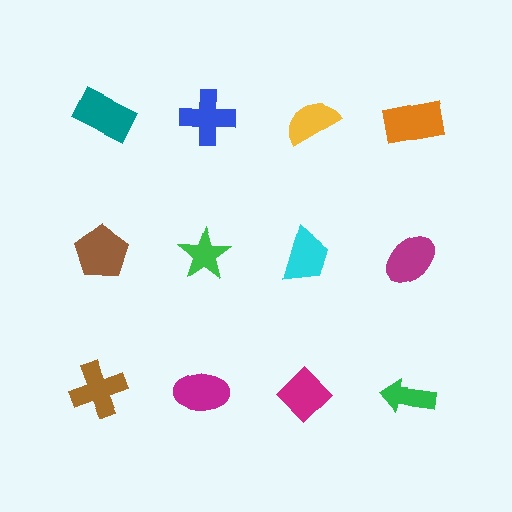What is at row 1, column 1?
A teal rectangle.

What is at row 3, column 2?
A magenta ellipse.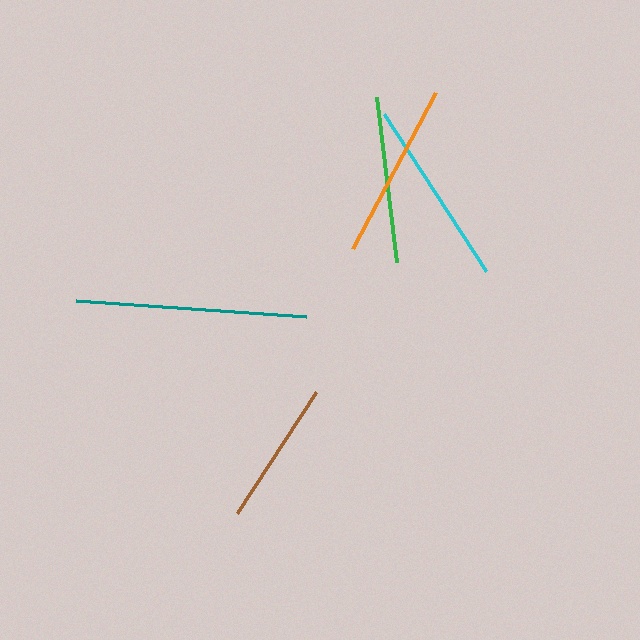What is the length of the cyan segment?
The cyan segment is approximately 187 pixels long.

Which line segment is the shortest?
The brown line is the shortest at approximately 146 pixels.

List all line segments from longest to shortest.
From longest to shortest: teal, cyan, orange, green, brown.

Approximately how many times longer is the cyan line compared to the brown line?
The cyan line is approximately 1.3 times the length of the brown line.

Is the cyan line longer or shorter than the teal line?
The teal line is longer than the cyan line.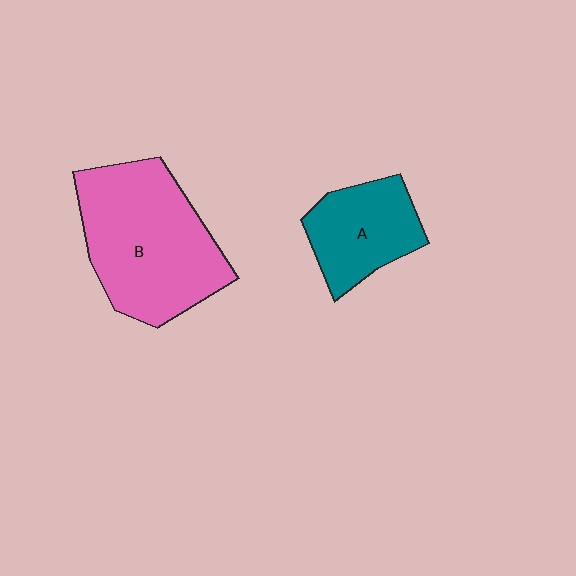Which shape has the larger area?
Shape B (pink).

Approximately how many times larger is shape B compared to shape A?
Approximately 1.9 times.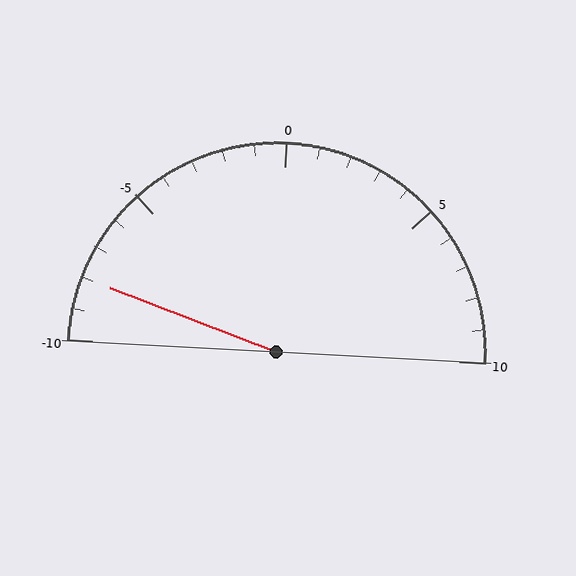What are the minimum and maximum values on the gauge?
The gauge ranges from -10 to 10.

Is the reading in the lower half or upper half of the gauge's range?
The reading is in the lower half of the range (-10 to 10).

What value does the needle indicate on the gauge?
The needle indicates approximately -8.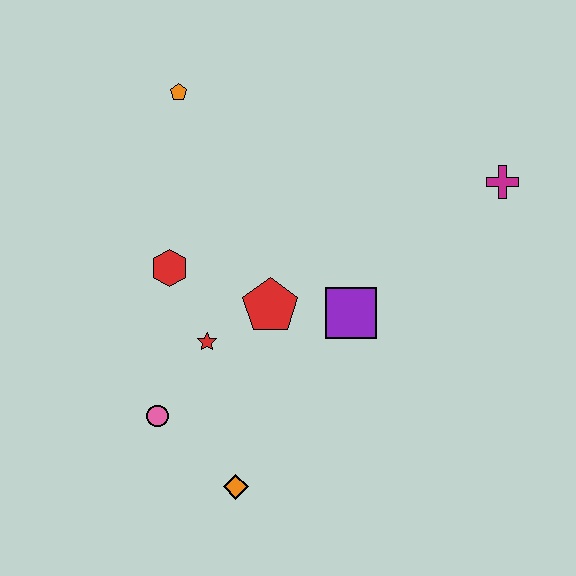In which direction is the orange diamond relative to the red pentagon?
The orange diamond is below the red pentagon.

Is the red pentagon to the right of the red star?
Yes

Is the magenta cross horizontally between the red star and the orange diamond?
No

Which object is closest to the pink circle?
The red star is closest to the pink circle.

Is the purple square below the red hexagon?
Yes